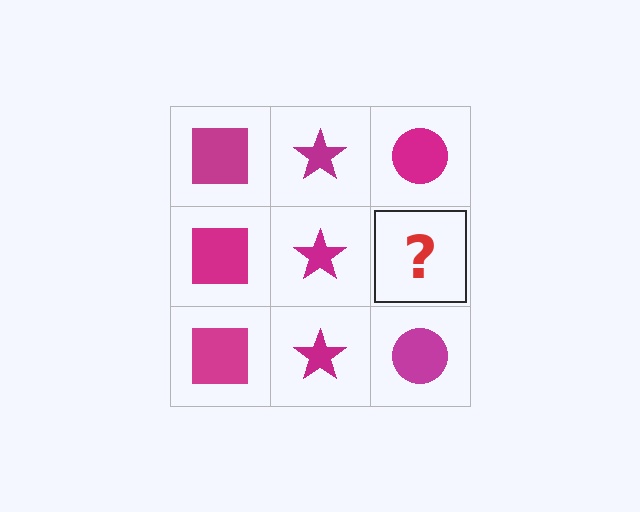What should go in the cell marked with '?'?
The missing cell should contain a magenta circle.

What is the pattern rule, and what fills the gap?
The rule is that each column has a consistent shape. The gap should be filled with a magenta circle.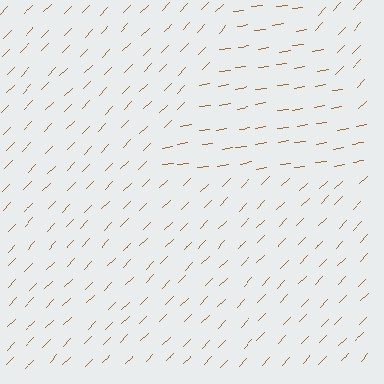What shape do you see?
I see a triangle.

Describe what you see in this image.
The image is filled with small brown line segments. A triangle region in the image has lines oriented differently from the surrounding lines, creating a visible texture boundary.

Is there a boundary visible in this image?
Yes, there is a texture boundary formed by a change in line orientation.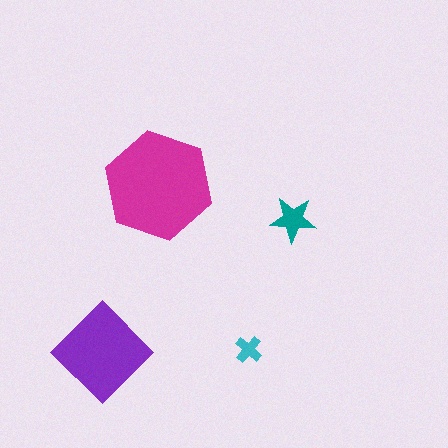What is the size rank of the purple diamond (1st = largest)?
2nd.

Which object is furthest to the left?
The purple diamond is leftmost.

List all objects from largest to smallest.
The magenta hexagon, the purple diamond, the teal star, the cyan cross.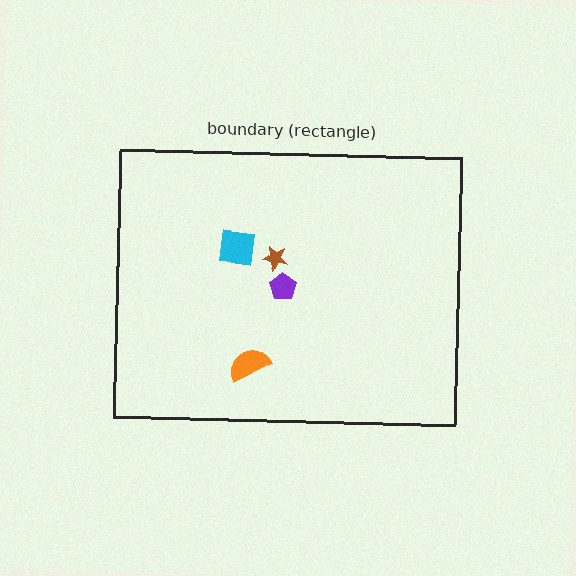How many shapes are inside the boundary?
4 inside, 0 outside.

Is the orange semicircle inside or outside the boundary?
Inside.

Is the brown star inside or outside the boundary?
Inside.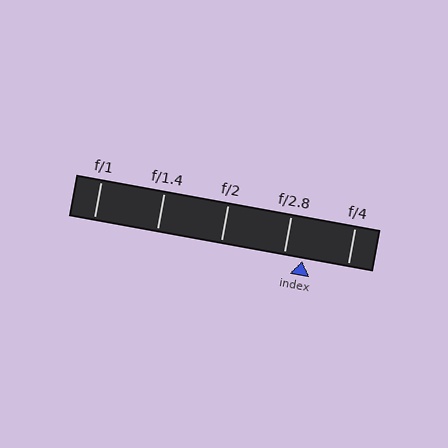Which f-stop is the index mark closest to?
The index mark is closest to f/2.8.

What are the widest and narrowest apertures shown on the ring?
The widest aperture shown is f/1 and the narrowest is f/4.